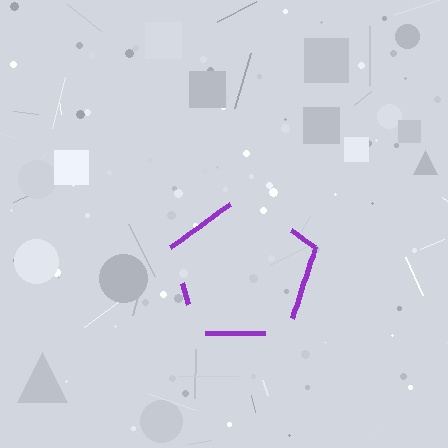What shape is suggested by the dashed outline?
The dashed outline suggests a pentagon.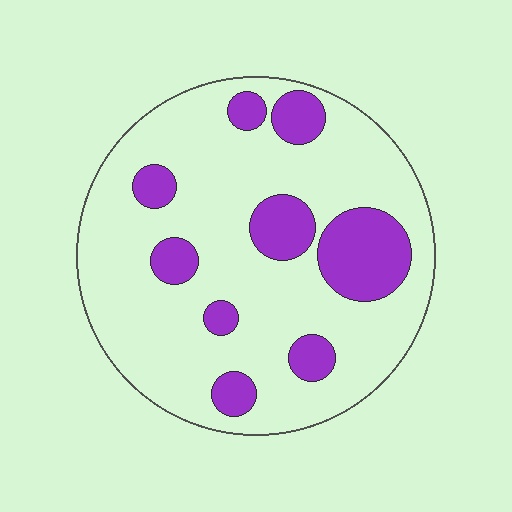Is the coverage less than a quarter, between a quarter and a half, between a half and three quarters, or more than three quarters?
Less than a quarter.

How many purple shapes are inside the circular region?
9.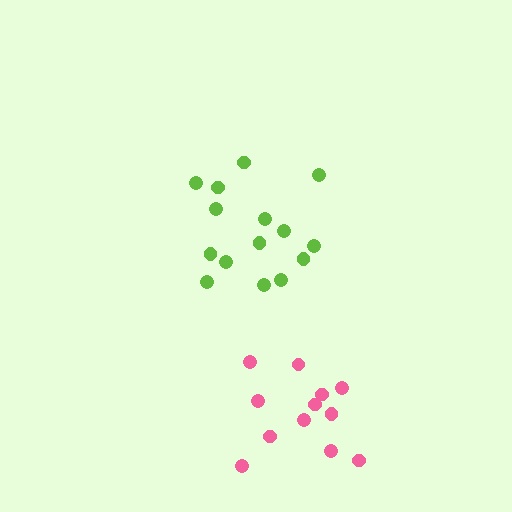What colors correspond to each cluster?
The clusters are colored: lime, pink.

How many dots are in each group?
Group 1: 15 dots, Group 2: 12 dots (27 total).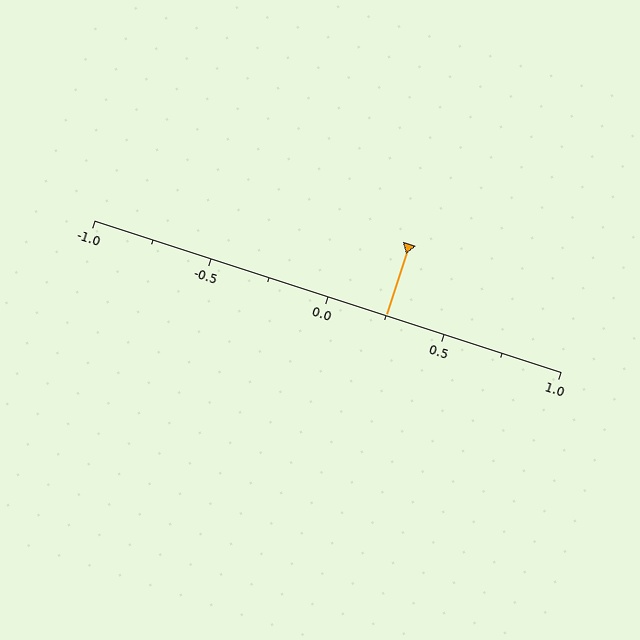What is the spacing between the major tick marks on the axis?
The major ticks are spaced 0.5 apart.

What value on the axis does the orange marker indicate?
The marker indicates approximately 0.25.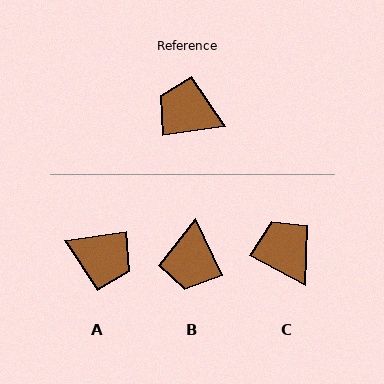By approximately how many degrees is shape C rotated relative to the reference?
Approximately 36 degrees clockwise.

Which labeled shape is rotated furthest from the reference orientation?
A, about 180 degrees away.